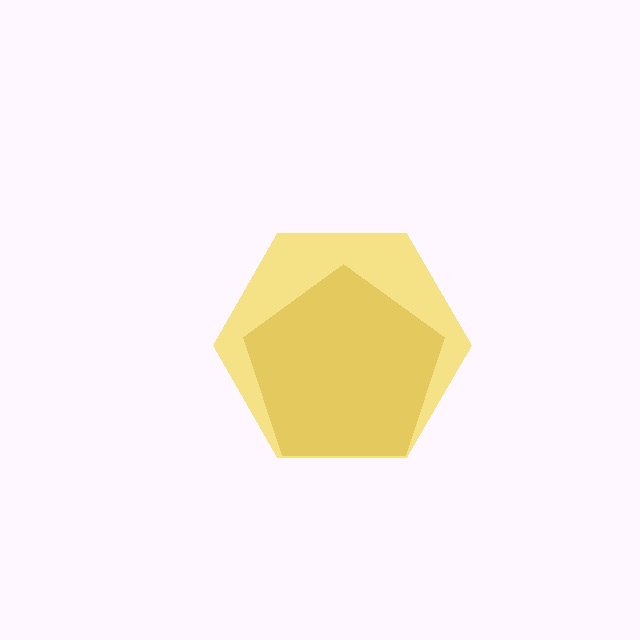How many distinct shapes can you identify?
There are 2 distinct shapes: a brown pentagon, a yellow hexagon.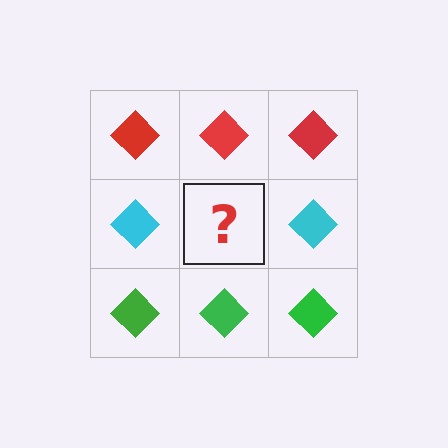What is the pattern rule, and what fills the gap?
The rule is that each row has a consistent color. The gap should be filled with a cyan diamond.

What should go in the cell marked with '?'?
The missing cell should contain a cyan diamond.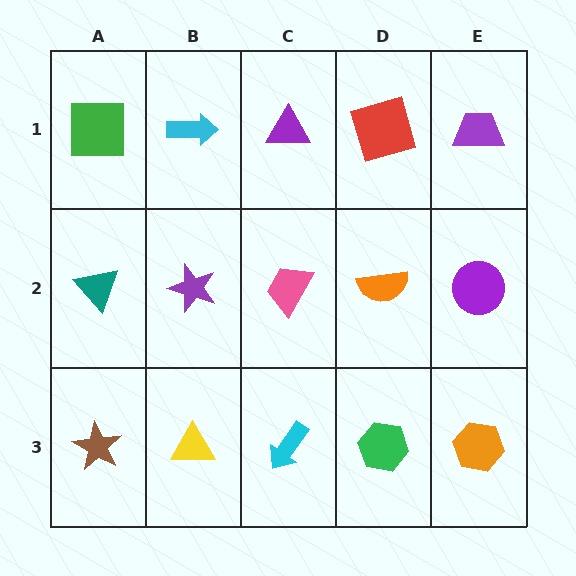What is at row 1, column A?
A green square.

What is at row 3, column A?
A brown star.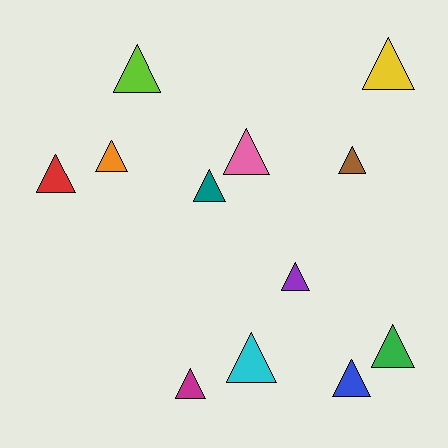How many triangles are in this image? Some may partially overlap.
There are 12 triangles.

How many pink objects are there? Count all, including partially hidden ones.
There is 1 pink object.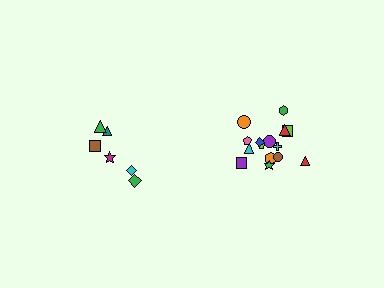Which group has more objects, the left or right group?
The right group.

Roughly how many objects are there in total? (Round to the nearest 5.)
Roughly 20 objects in total.